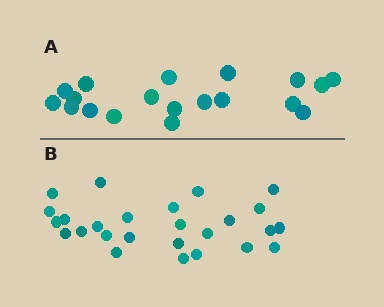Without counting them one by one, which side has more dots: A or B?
Region B (the bottom region) has more dots.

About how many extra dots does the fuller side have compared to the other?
Region B has roughly 8 or so more dots than region A.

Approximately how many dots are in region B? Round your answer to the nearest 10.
About 30 dots. (The exact count is 26, which rounds to 30.)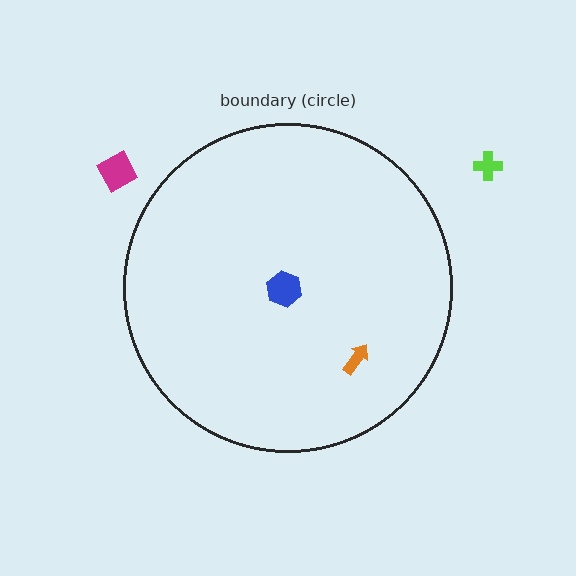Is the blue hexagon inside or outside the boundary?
Inside.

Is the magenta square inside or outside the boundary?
Outside.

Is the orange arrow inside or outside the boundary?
Inside.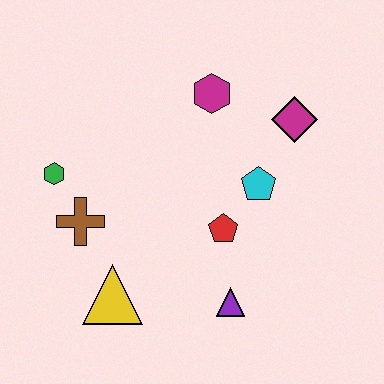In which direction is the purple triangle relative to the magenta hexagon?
The purple triangle is below the magenta hexagon.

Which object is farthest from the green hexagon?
The magenta diamond is farthest from the green hexagon.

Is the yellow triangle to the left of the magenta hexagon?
Yes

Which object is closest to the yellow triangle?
The brown cross is closest to the yellow triangle.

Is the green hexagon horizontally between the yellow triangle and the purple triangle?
No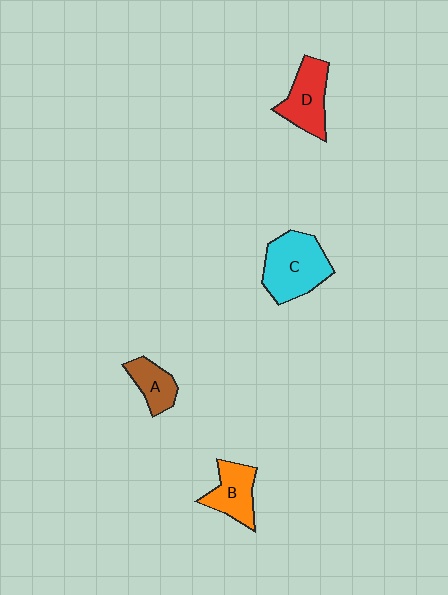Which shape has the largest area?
Shape C (cyan).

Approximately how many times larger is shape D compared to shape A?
Approximately 1.5 times.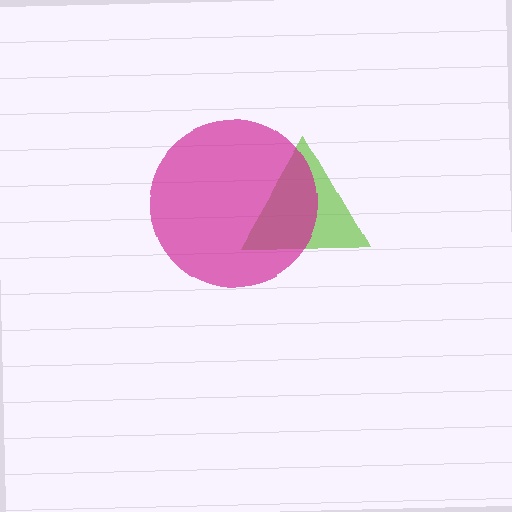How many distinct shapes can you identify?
There are 2 distinct shapes: a lime triangle, a magenta circle.